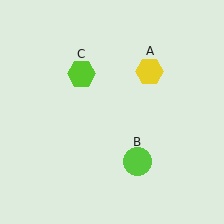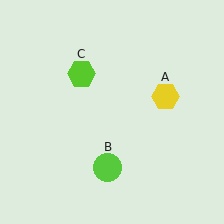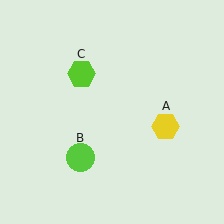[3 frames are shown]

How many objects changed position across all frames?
2 objects changed position: yellow hexagon (object A), lime circle (object B).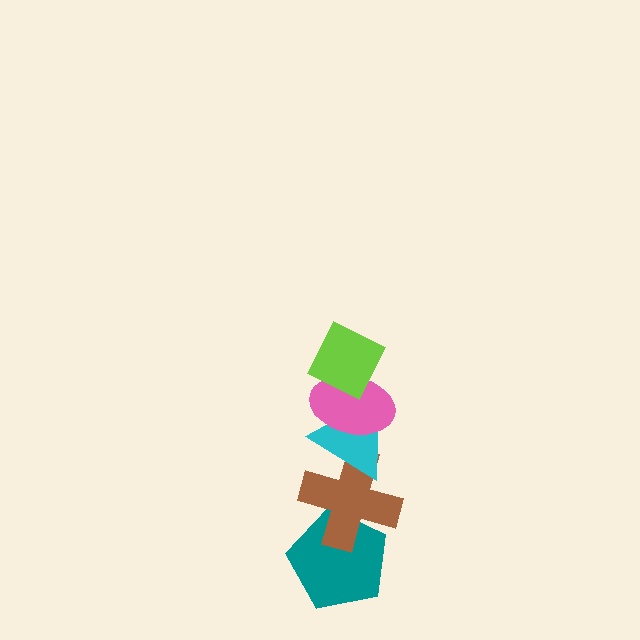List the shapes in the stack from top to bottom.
From top to bottom: the lime diamond, the pink ellipse, the cyan triangle, the brown cross, the teal pentagon.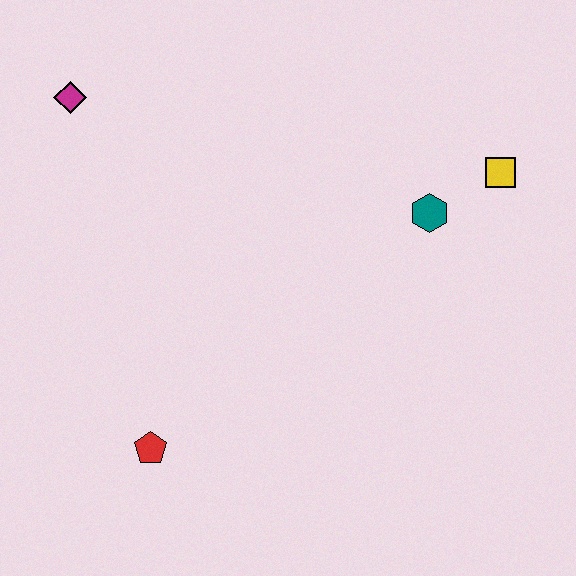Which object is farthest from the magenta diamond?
The yellow square is farthest from the magenta diamond.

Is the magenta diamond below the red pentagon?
No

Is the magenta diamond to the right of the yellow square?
No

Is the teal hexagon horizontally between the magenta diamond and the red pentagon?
No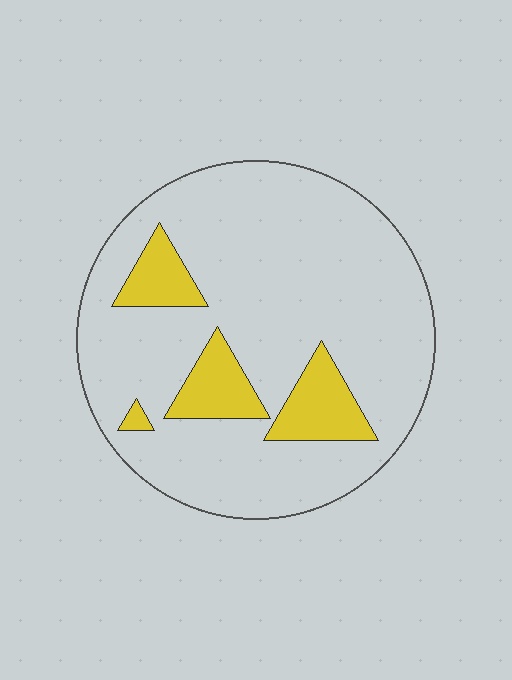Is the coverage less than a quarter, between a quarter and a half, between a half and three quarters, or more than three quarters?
Less than a quarter.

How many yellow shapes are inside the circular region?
4.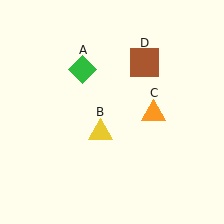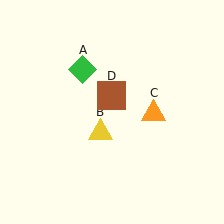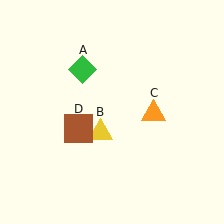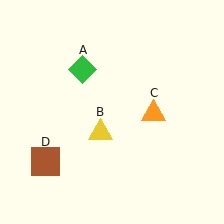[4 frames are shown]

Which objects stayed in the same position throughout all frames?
Green diamond (object A) and yellow triangle (object B) and orange triangle (object C) remained stationary.